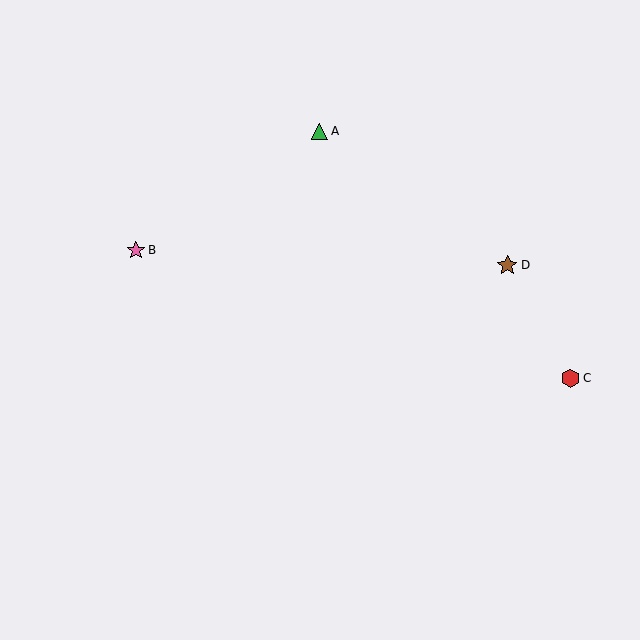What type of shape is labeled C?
Shape C is a red hexagon.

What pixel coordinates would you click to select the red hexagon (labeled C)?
Click at (571, 378) to select the red hexagon C.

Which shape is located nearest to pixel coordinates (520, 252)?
The brown star (labeled D) at (507, 265) is nearest to that location.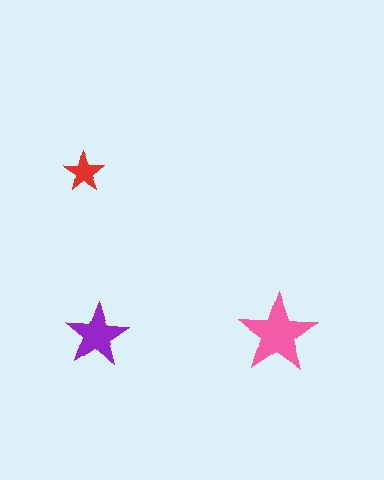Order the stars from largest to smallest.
the pink one, the purple one, the red one.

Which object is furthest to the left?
The red star is leftmost.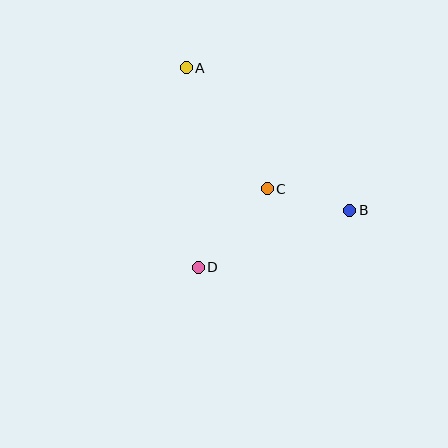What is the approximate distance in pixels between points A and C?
The distance between A and C is approximately 146 pixels.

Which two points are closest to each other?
Points B and C are closest to each other.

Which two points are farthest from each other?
Points A and B are farthest from each other.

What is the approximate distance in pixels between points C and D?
The distance between C and D is approximately 104 pixels.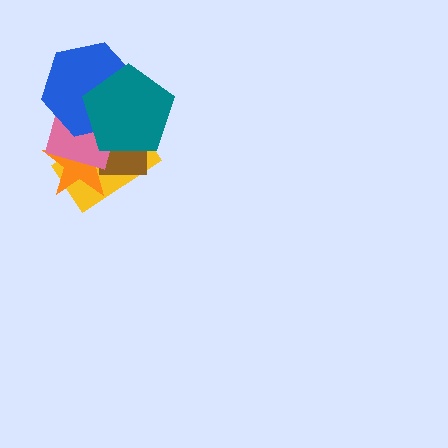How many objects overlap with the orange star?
5 objects overlap with the orange star.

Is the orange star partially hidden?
Yes, it is partially covered by another shape.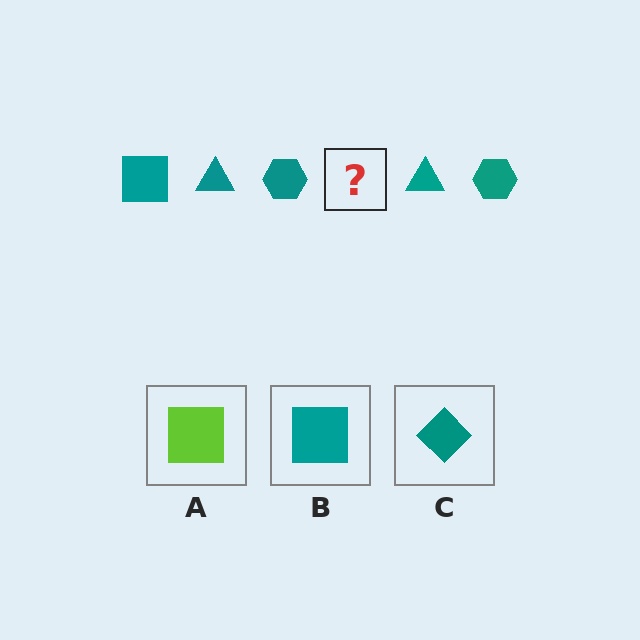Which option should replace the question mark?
Option B.